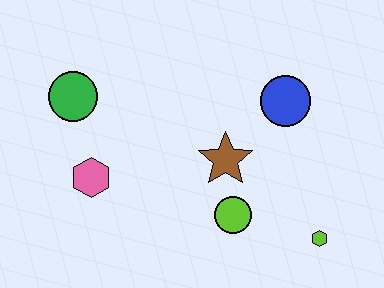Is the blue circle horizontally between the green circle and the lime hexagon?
Yes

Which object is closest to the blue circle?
The brown star is closest to the blue circle.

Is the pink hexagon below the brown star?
Yes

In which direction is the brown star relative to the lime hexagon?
The brown star is to the left of the lime hexagon.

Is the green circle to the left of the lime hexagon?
Yes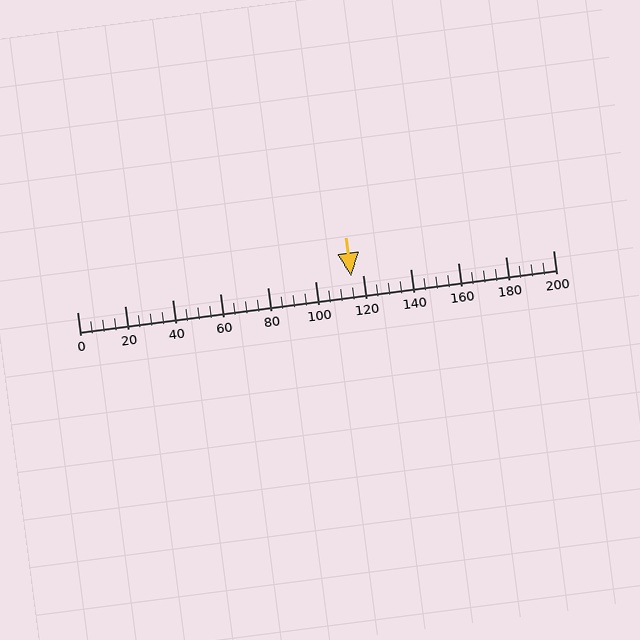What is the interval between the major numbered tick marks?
The major tick marks are spaced 20 units apart.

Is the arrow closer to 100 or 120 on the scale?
The arrow is closer to 120.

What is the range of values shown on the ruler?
The ruler shows values from 0 to 200.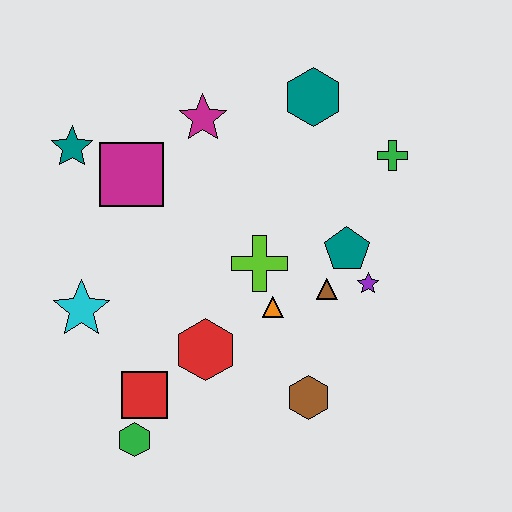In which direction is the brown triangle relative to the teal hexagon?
The brown triangle is below the teal hexagon.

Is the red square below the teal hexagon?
Yes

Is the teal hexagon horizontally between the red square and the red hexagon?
No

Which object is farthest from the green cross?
The green hexagon is farthest from the green cross.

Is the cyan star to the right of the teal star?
Yes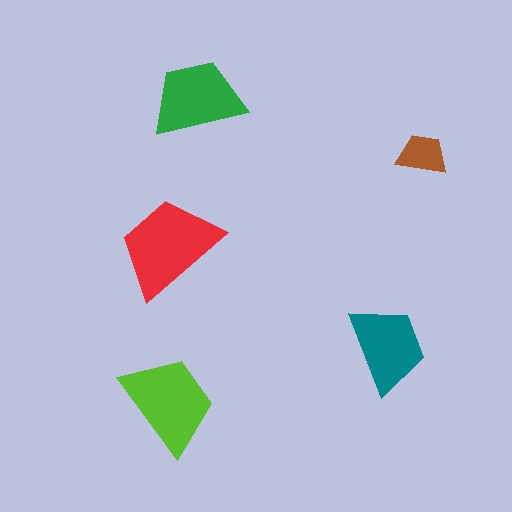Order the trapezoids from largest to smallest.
the red one, the lime one, the green one, the teal one, the brown one.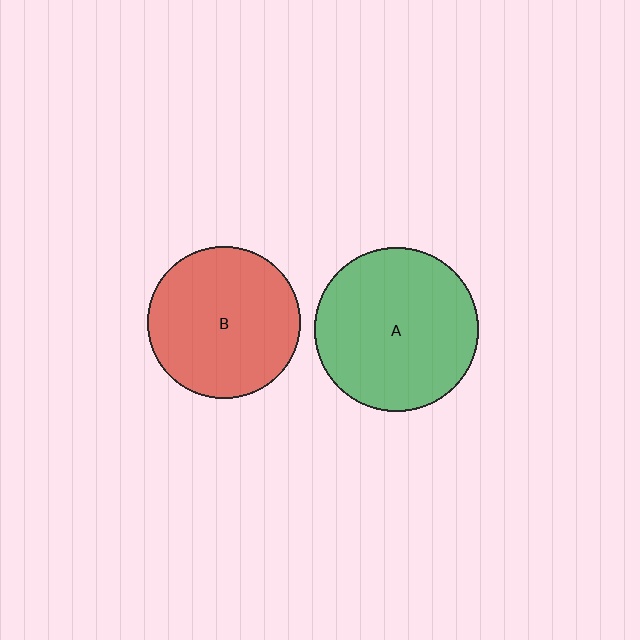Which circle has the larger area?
Circle A (green).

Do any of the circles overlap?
No, none of the circles overlap.